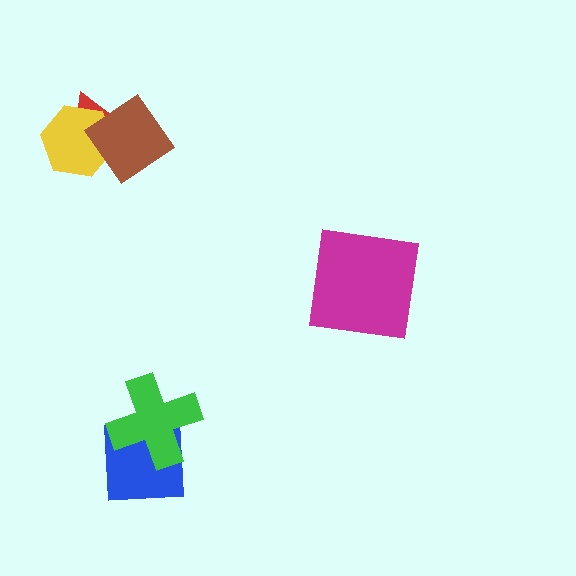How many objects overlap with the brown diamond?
2 objects overlap with the brown diamond.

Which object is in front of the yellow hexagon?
The brown diamond is in front of the yellow hexagon.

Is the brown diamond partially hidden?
No, no other shape covers it.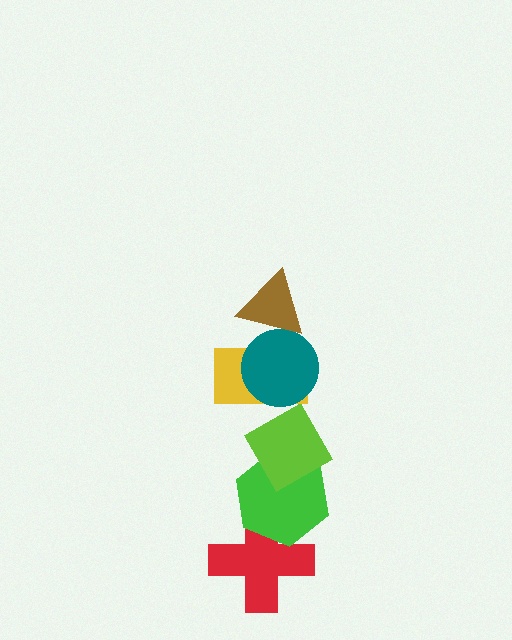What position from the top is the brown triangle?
The brown triangle is 1st from the top.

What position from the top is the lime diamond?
The lime diamond is 4th from the top.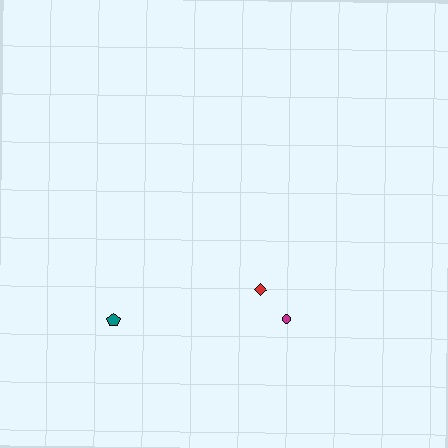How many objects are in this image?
There are 3 objects.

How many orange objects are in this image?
There are no orange objects.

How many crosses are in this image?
There are no crosses.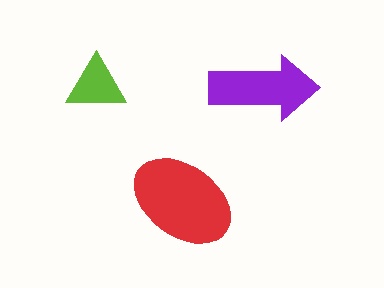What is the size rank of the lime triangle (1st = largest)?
3rd.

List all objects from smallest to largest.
The lime triangle, the purple arrow, the red ellipse.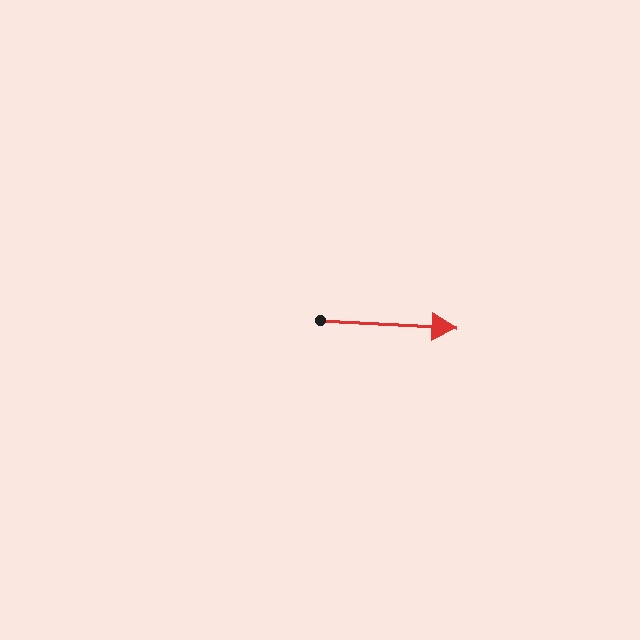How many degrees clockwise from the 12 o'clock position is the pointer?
Approximately 93 degrees.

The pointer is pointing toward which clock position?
Roughly 3 o'clock.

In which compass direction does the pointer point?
East.